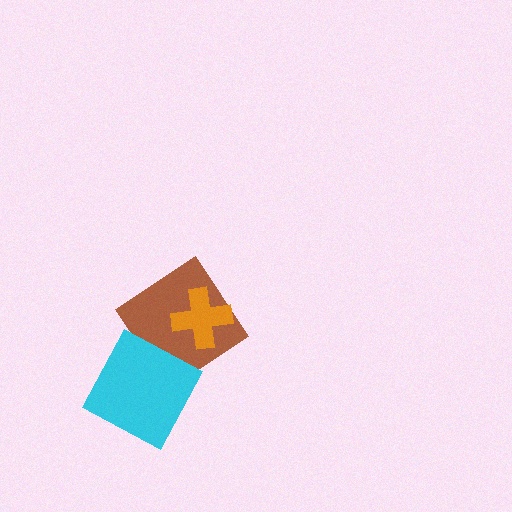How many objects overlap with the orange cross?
1 object overlaps with the orange cross.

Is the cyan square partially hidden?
No, no other shape covers it.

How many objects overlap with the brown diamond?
2 objects overlap with the brown diamond.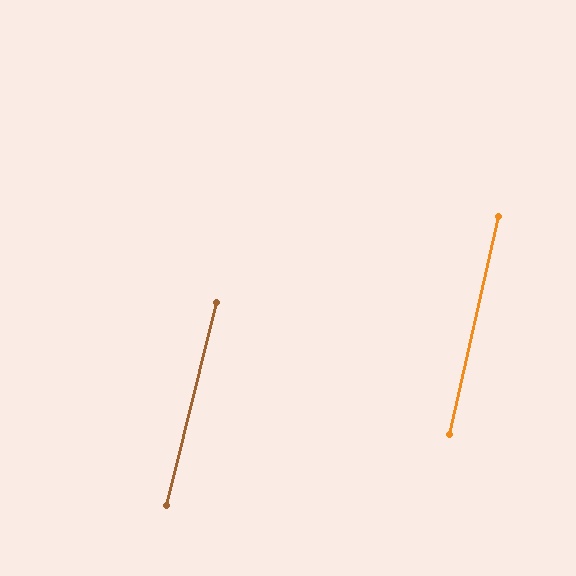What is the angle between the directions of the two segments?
Approximately 1 degree.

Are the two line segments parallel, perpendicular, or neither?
Parallel — their directions differ by only 1.0°.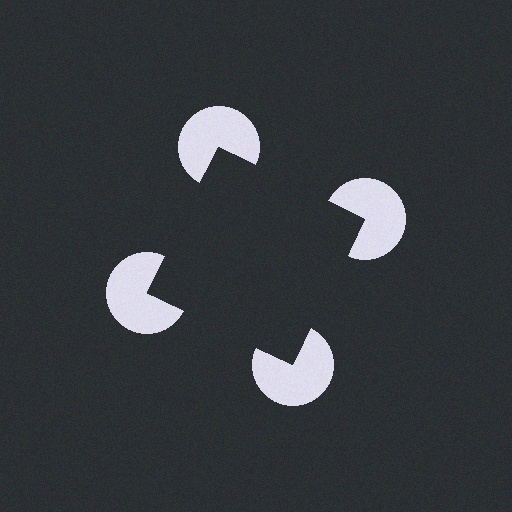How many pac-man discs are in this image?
There are 4 — one at each vertex of the illusory square.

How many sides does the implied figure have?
4 sides.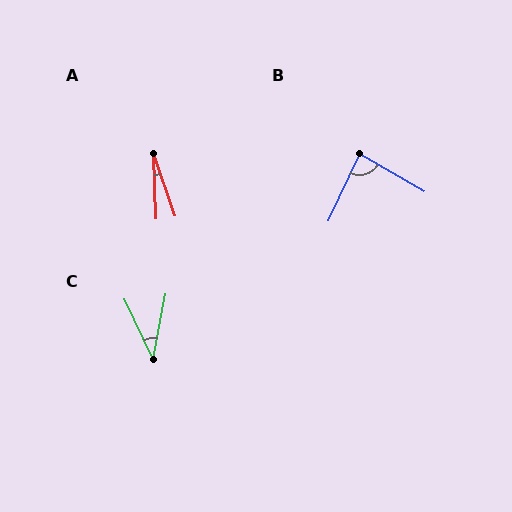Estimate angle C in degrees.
Approximately 36 degrees.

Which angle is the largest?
B, at approximately 85 degrees.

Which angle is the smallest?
A, at approximately 17 degrees.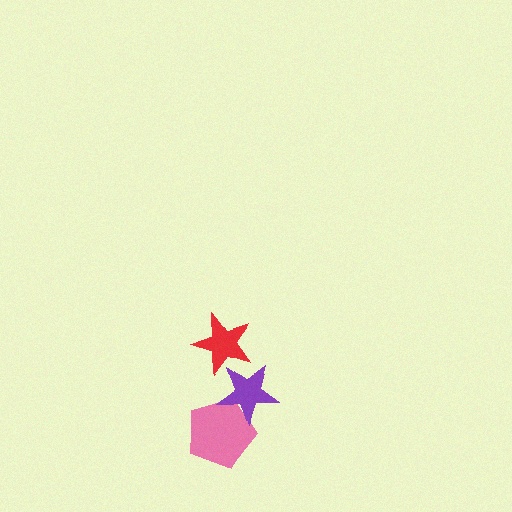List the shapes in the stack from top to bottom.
From top to bottom: the red star, the purple star, the pink pentagon.